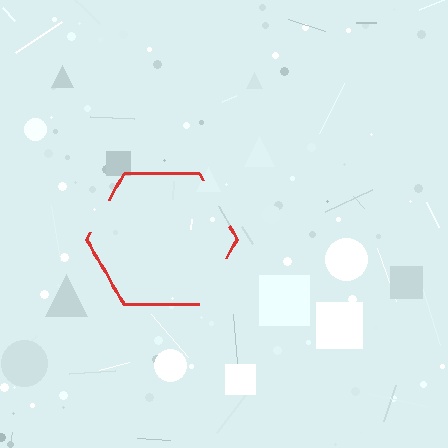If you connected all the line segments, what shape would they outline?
They would outline a hexagon.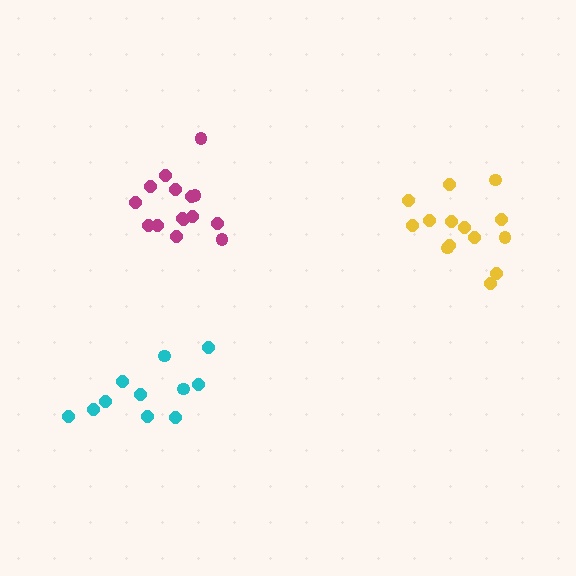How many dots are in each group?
Group 1: 11 dots, Group 2: 14 dots, Group 3: 15 dots (40 total).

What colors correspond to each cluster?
The clusters are colored: cyan, yellow, magenta.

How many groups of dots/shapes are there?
There are 3 groups.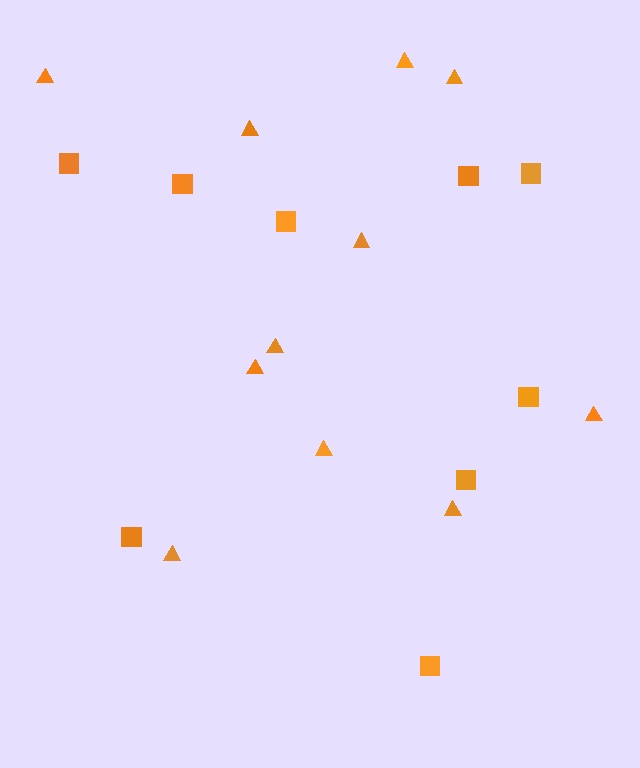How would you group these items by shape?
There are 2 groups: one group of squares (9) and one group of triangles (11).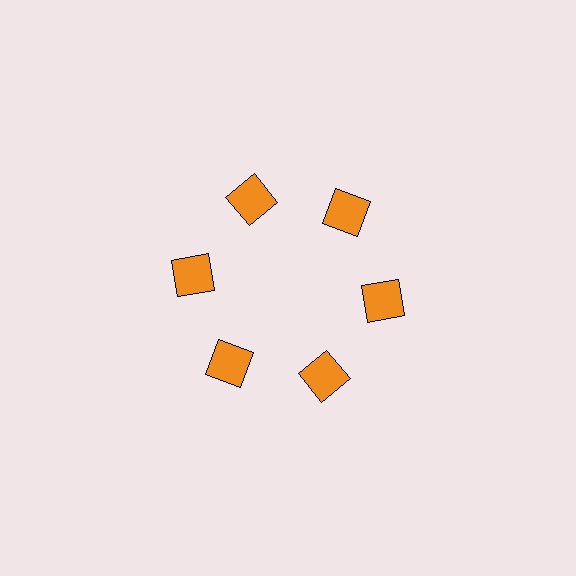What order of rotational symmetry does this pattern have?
This pattern has 6-fold rotational symmetry.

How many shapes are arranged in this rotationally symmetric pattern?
There are 6 shapes, arranged in 6 groups of 1.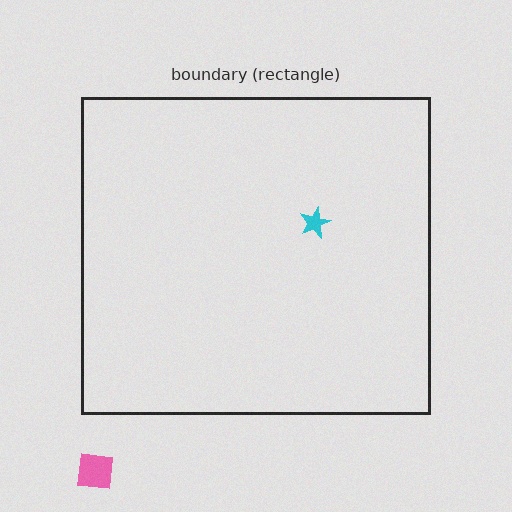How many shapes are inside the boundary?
1 inside, 1 outside.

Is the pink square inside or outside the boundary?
Outside.